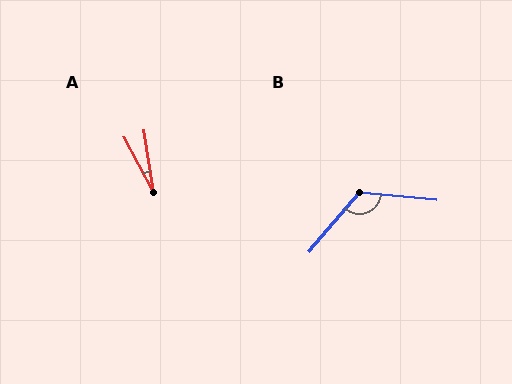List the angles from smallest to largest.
A (19°), B (125°).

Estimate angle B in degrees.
Approximately 125 degrees.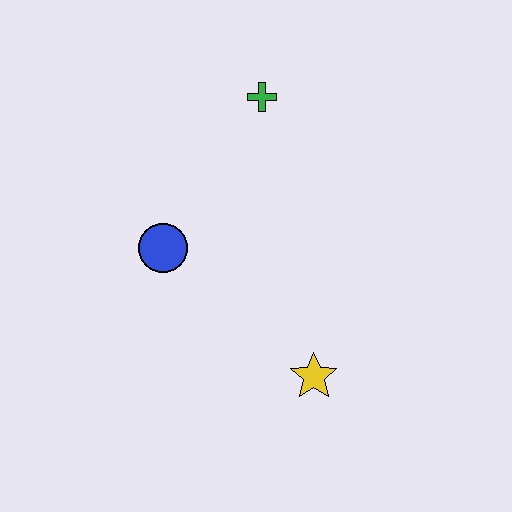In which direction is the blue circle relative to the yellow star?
The blue circle is to the left of the yellow star.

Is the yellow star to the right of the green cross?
Yes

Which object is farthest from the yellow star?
The green cross is farthest from the yellow star.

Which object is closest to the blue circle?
The green cross is closest to the blue circle.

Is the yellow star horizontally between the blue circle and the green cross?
No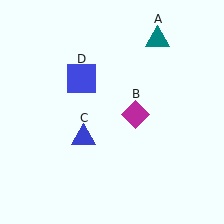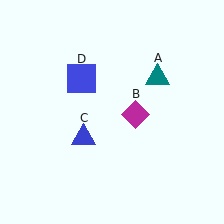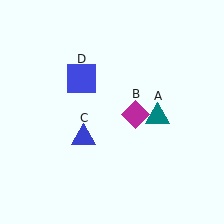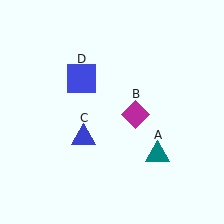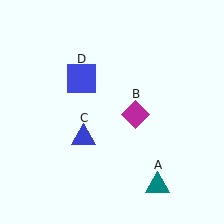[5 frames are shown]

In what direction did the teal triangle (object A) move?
The teal triangle (object A) moved down.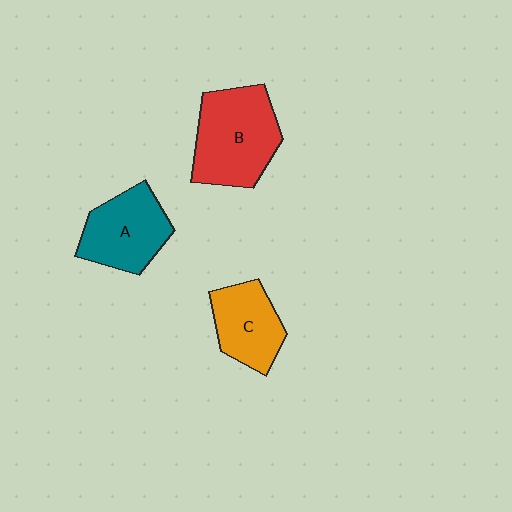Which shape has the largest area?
Shape B (red).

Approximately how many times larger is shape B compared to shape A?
Approximately 1.3 times.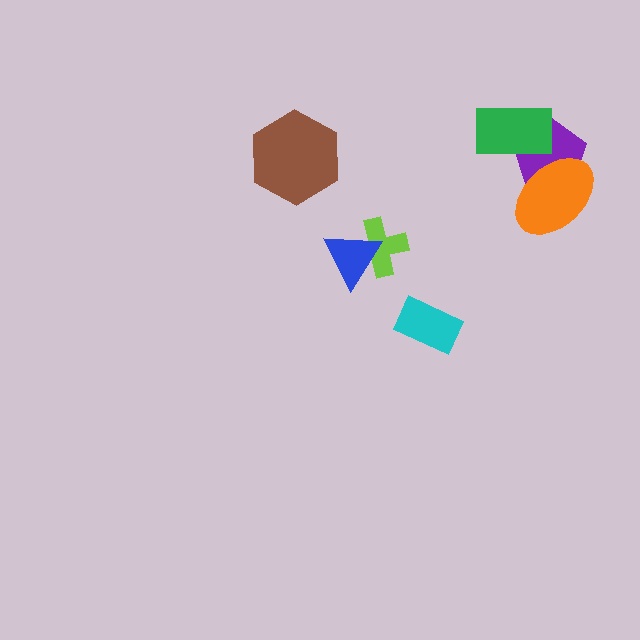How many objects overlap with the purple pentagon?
2 objects overlap with the purple pentagon.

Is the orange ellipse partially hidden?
No, no other shape covers it.